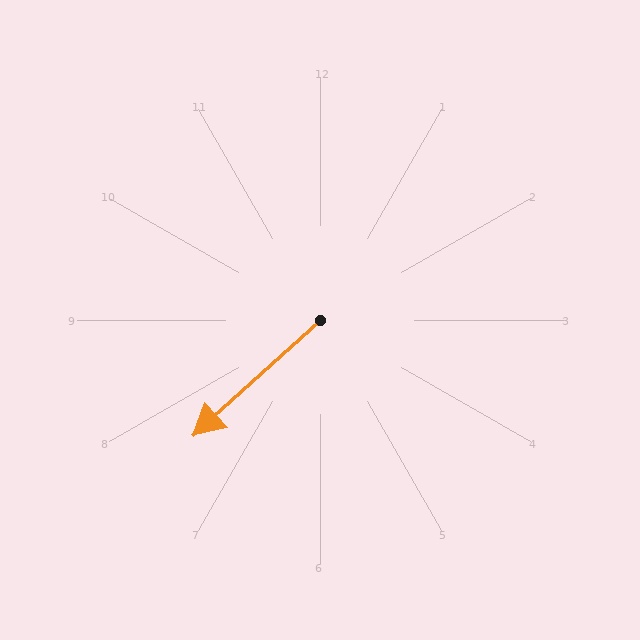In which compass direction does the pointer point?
Southwest.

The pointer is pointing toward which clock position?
Roughly 8 o'clock.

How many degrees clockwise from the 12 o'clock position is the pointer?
Approximately 228 degrees.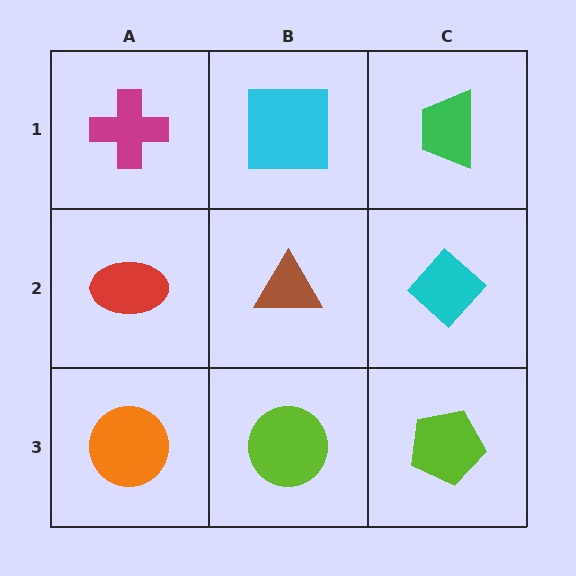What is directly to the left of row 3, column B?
An orange circle.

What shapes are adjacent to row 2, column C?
A green trapezoid (row 1, column C), a lime pentagon (row 3, column C), a brown triangle (row 2, column B).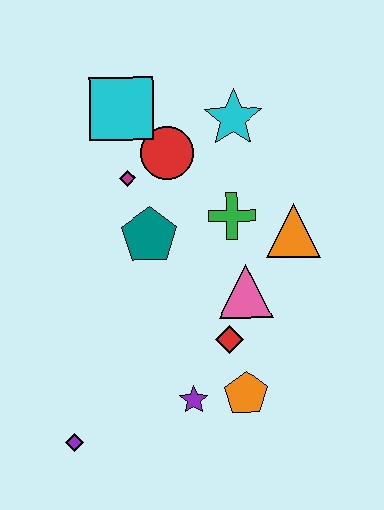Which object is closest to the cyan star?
The red circle is closest to the cyan star.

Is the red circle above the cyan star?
No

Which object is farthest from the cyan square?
The purple diamond is farthest from the cyan square.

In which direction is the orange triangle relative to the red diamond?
The orange triangle is above the red diamond.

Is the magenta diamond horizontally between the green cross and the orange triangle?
No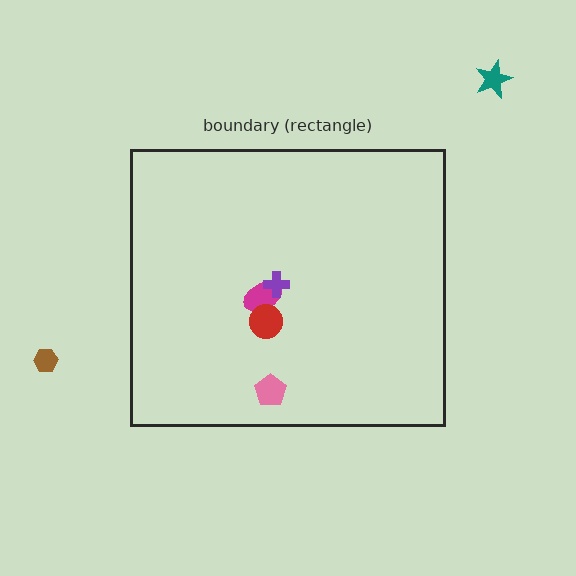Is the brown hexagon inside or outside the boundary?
Outside.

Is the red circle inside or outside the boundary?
Inside.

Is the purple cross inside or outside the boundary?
Inside.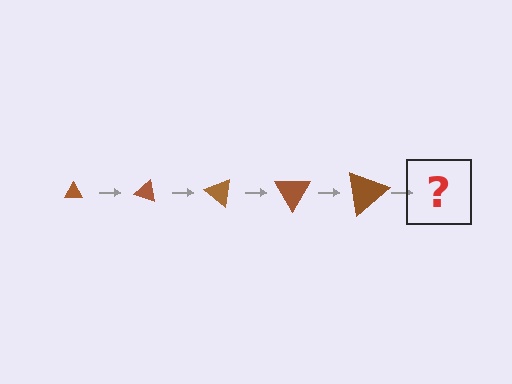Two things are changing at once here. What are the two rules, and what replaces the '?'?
The two rules are that the triangle grows larger each step and it rotates 20 degrees each step. The '?' should be a triangle, larger than the previous one and rotated 100 degrees from the start.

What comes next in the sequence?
The next element should be a triangle, larger than the previous one and rotated 100 degrees from the start.